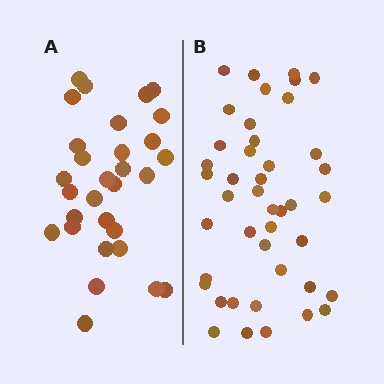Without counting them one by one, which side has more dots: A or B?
Region B (the right region) has more dots.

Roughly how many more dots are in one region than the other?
Region B has approximately 15 more dots than region A.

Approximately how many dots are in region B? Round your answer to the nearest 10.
About 40 dots. (The exact count is 43, which rounds to 40.)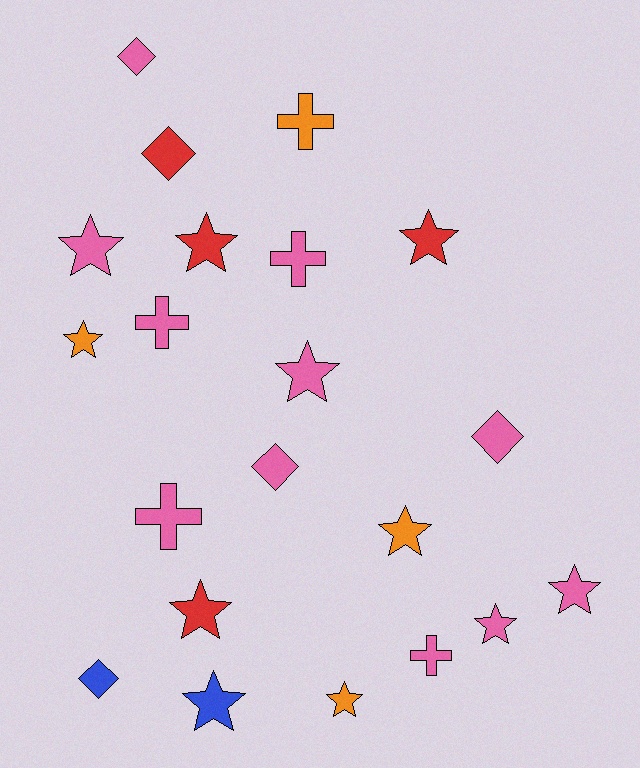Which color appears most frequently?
Pink, with 11 objects.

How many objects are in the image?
There are 21 objects.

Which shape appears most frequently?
Star, with 11 objects.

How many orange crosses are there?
There is 1 orange cross.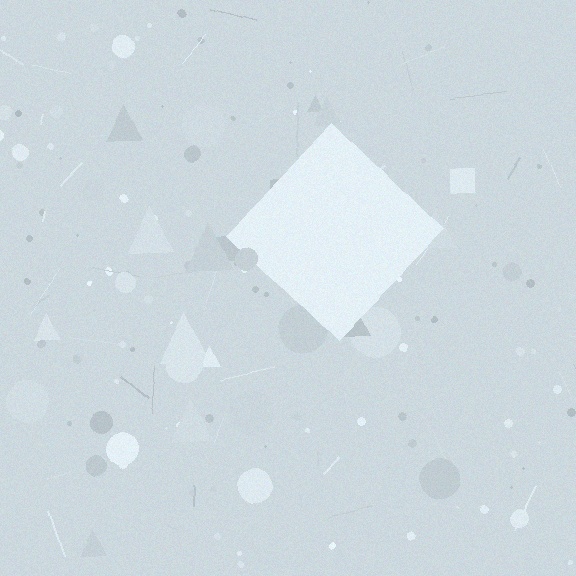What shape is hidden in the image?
A diamond is hidden in the image.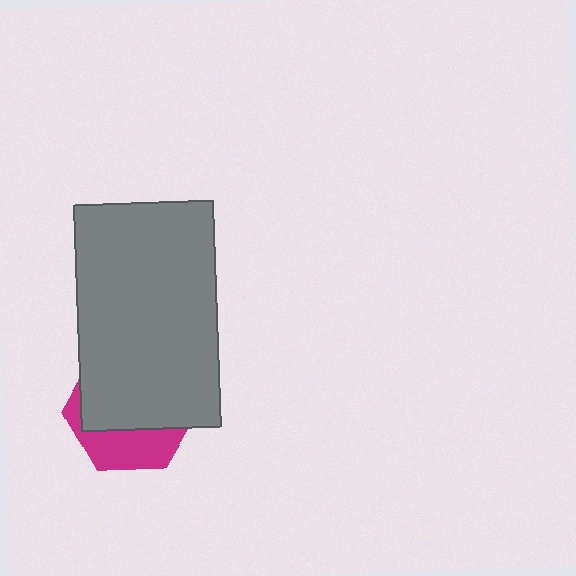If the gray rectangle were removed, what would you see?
You would see the complete magenta hexagon.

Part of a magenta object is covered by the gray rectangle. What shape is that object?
It is a hexagon.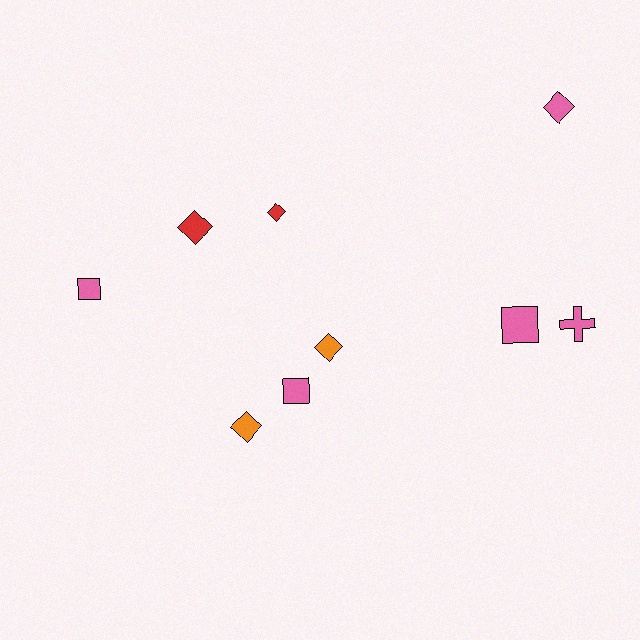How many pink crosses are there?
There is 1 pink cross.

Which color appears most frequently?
Pink, with 5 objects.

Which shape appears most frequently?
Diamond, with 5 objects.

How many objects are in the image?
There are 9 objects.